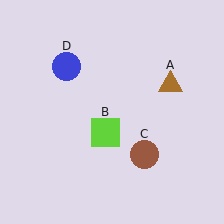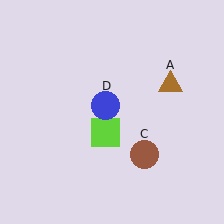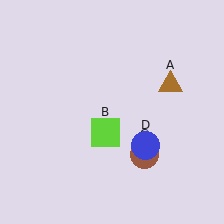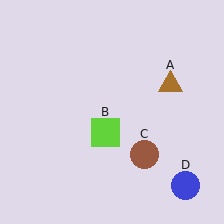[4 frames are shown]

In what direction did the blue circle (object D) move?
The blue circle (object D) moved down and to the right.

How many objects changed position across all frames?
1 object changed position: blue circle (object D).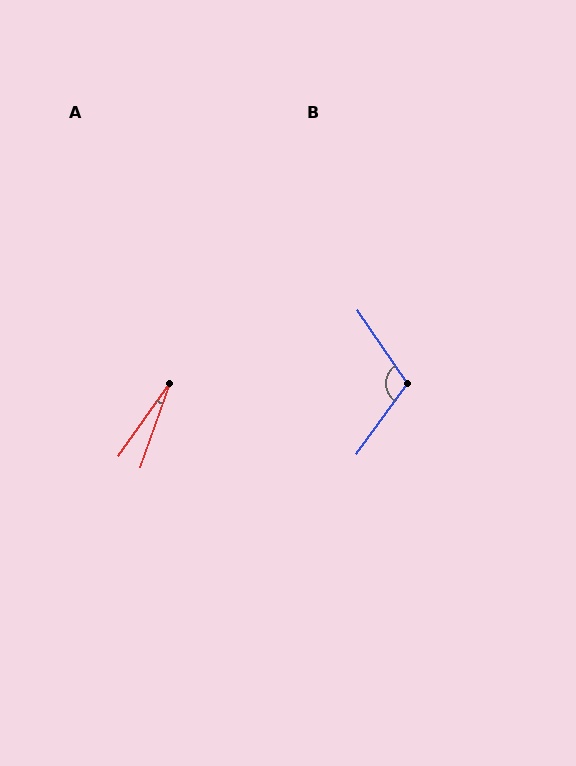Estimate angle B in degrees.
Approximately 110 degrees.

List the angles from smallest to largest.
A (16°), B (110°).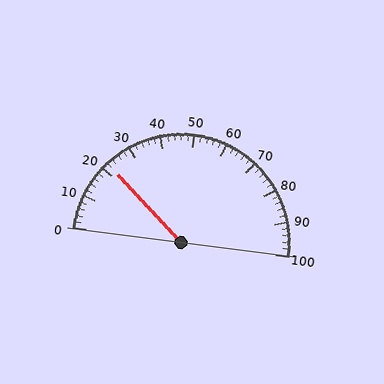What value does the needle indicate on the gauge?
The needle indicates approximately 22.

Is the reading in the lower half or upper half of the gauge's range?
The reading is in the lower half of the range (0 to 100).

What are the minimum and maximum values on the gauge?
The gauge ranges from 0 to 100.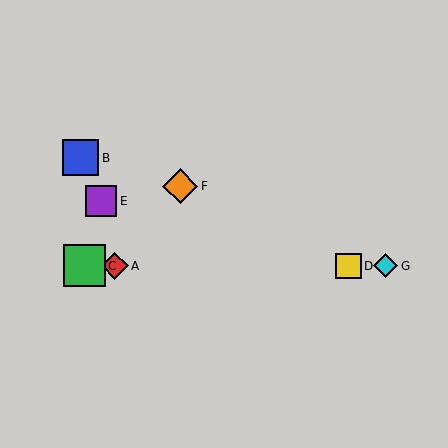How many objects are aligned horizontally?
4 objects (A, C, D, G) are aligned horizontally.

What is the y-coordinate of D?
Object D is at y≈266.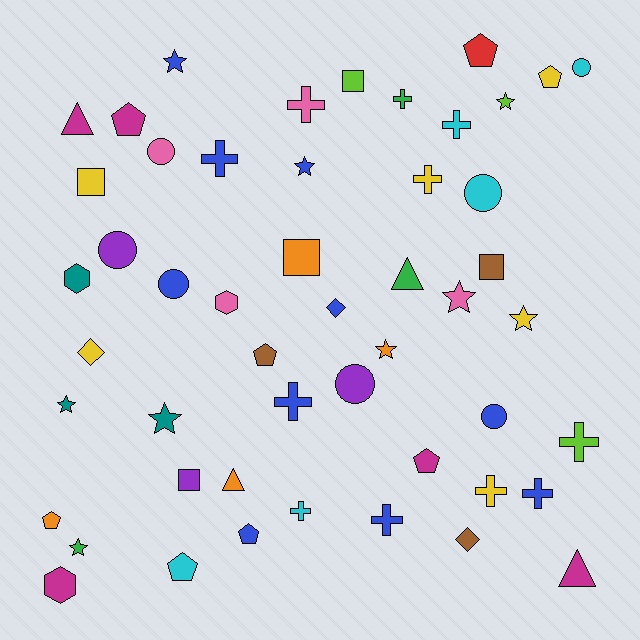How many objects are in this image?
There are 50 objects.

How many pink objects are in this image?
There are 4 pink objects.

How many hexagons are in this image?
There are 3 hexagons.